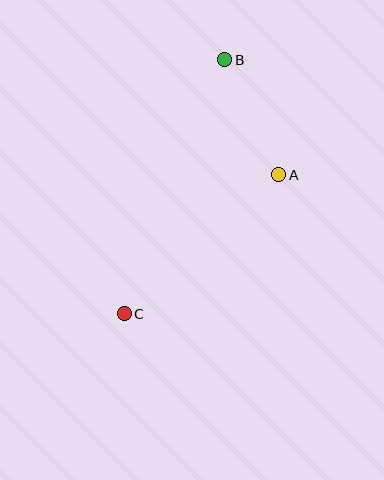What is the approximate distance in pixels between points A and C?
The distance between A and C is approximately 208 pixels.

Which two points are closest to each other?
Points A and B are closest to each other.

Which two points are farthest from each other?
Points B and C are farthest from each other.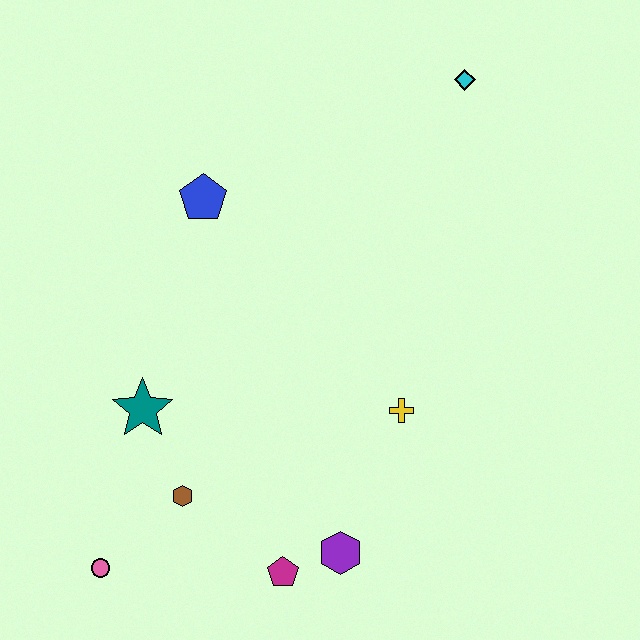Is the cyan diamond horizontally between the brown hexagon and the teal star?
No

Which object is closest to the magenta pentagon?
The purple hexagon is closest to the magenta pentagon.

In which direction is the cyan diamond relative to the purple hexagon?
The cyan diamond is above the purple hexagon.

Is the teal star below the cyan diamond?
Yes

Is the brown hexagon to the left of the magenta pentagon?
Yes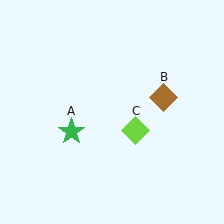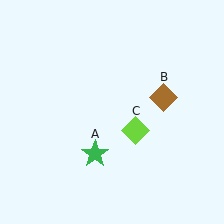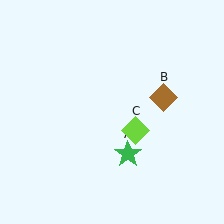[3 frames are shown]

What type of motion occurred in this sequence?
The green star (object A) rotated counterclockwise around the center of the scene.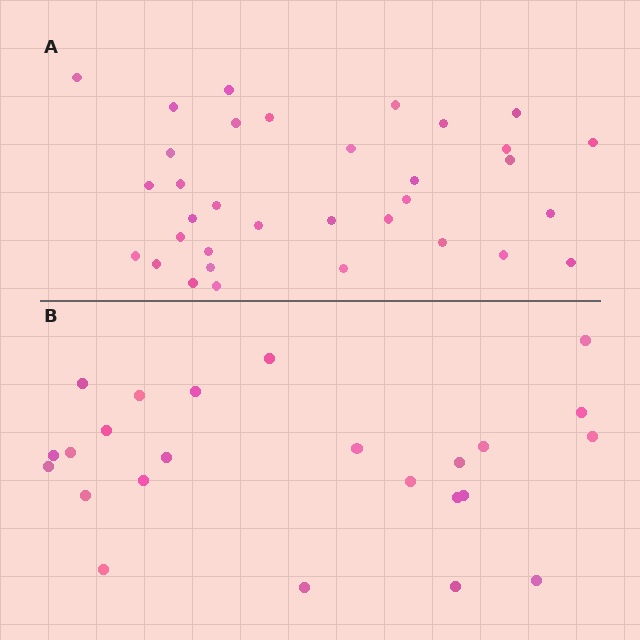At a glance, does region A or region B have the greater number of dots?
Region A (the top region) has more dots.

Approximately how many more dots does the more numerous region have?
Region A has roughly 10 or so more dots than region B.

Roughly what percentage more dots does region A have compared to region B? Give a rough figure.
About 40% more.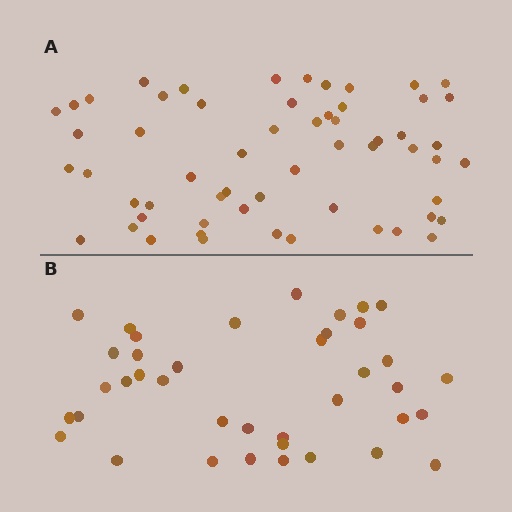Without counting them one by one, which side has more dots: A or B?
Region A (the top region) has more dots.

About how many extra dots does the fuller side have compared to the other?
Region A has approximately 20 more dots than region B.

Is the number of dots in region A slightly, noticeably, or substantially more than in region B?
Region A has substantially more. The ratio is roughly 1.5 to 1.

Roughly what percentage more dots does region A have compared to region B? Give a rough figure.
About 50% more.